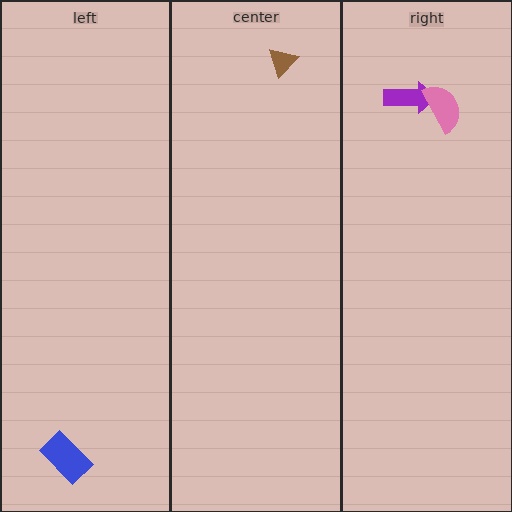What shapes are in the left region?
The blue rectangle.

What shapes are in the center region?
The brown triangle.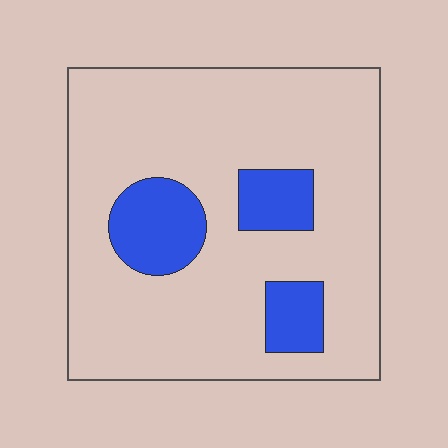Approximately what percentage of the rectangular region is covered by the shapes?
Approximately 15%.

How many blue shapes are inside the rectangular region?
3.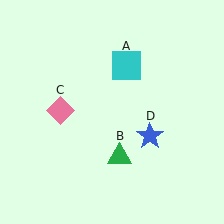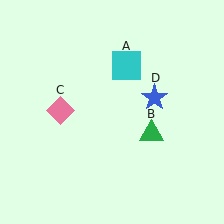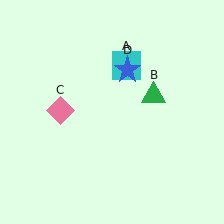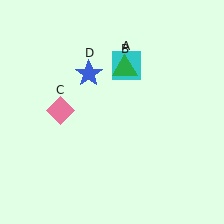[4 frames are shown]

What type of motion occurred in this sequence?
The green triangle (object B), blue star (object D) rotated counterclockwise around the center of the scene.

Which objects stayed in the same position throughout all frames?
Cyan square (object A) and pink diamond (object C) remained stationary.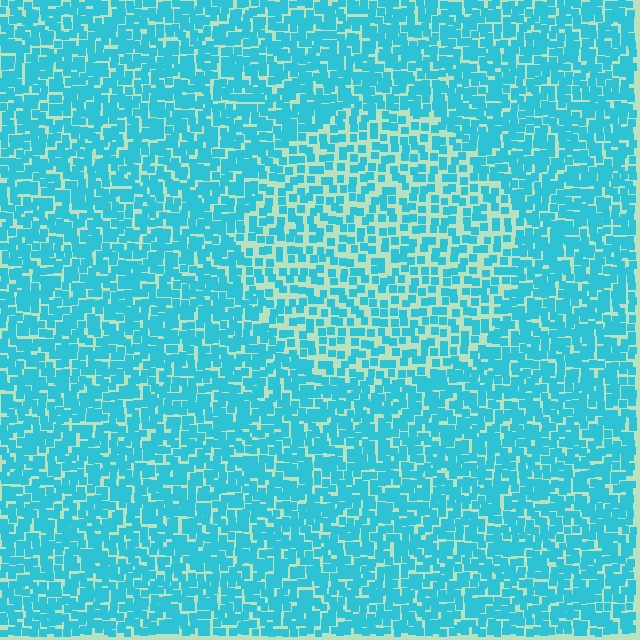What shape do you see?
I see a circle.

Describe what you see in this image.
The image contains small cyan elements arranged at two different densities. A circle-shaped region is visible where the elements are less densely packed than the surrounding area.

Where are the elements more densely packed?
The elements are more densely packed outside the circle boundary.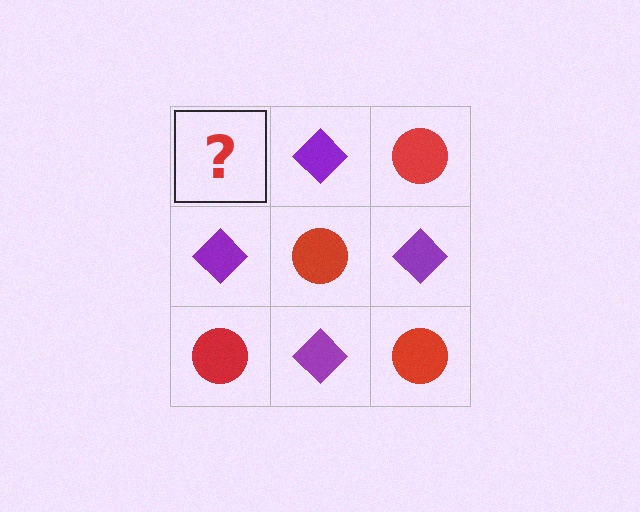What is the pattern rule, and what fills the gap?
The rule is that it alternates red circle and purple diamond in a checkerboard pattern. The gap should be filled with a red circle.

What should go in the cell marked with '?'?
The missing cell should contain a red circle.